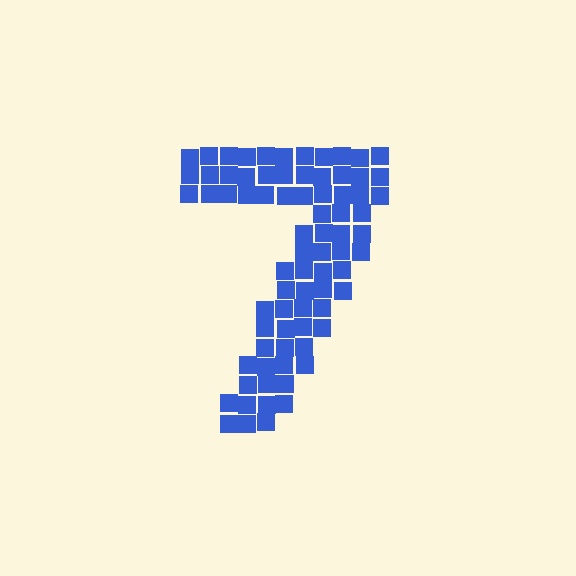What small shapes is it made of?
It is made of small squares.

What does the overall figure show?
The overall figure shows the digit 7.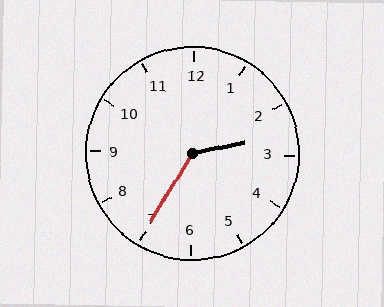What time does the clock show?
2:35.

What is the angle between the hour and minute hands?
Approximately 132 degrees.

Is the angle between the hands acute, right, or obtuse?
It is obtuse.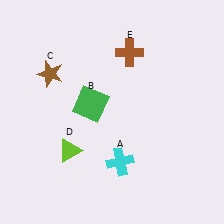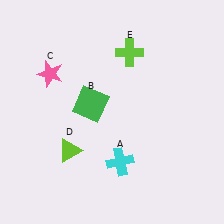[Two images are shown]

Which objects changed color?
C changed from brown to pink. E changed from brown to lime.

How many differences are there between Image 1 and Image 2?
There are 2 differences between the two images.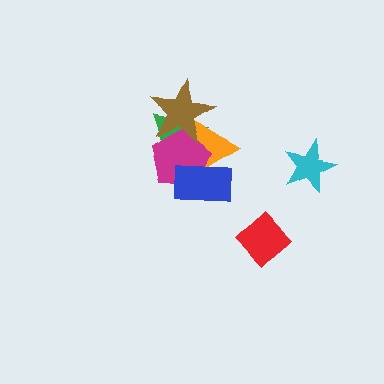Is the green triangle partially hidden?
Yes, it is partially covered by another shape.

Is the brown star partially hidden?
No, no other shape covers it.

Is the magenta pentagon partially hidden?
Yes, it is partially covered by another shape.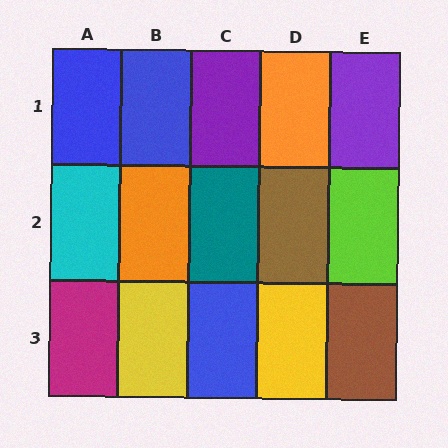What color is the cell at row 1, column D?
Orange.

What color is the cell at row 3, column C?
Blue.